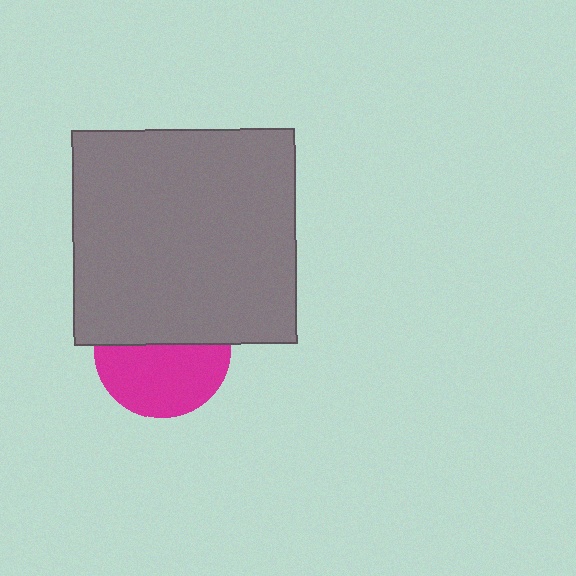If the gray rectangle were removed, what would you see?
You would see the complete magenta circle.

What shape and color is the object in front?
The object in front is a gray rectangle.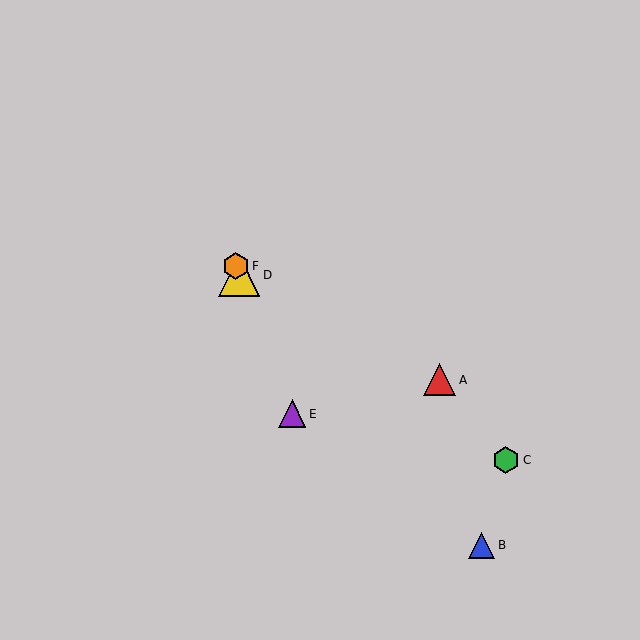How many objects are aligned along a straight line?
3 objects (D, E, F) are aligned along a straight line.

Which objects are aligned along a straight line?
Objects D, E, F are aligned along a straight line.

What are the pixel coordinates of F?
Object F is at (236, 266).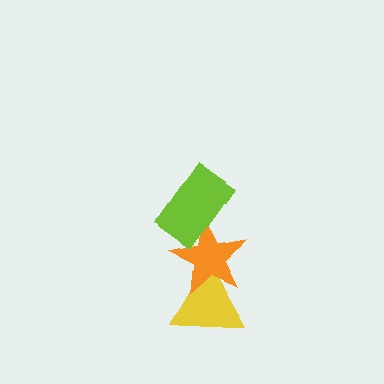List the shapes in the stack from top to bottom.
From top to bottom: the lime rectangle, the orange star, the yellow triangle.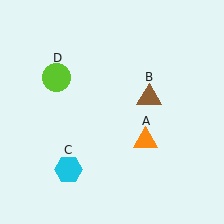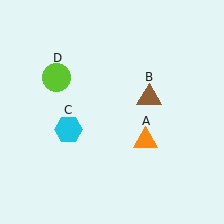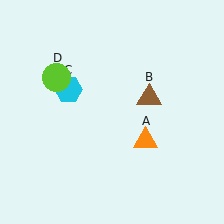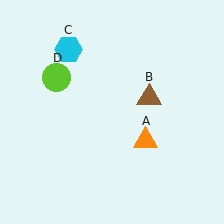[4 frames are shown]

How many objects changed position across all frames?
1 object changed position: cyan hexagon (object C).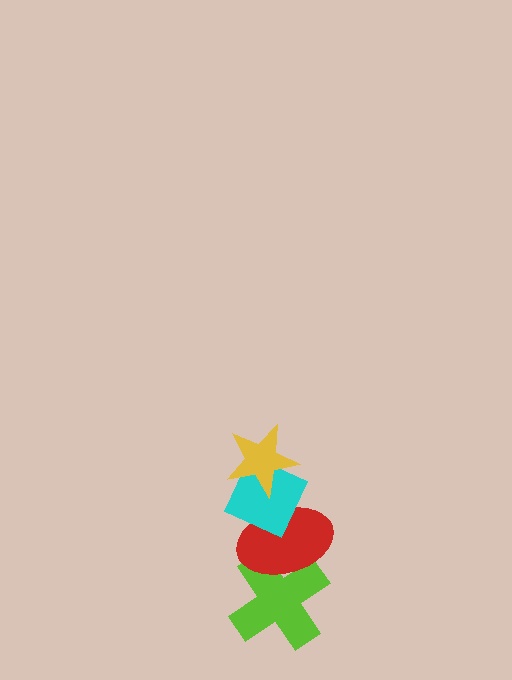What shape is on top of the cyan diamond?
The yellow star is on top of the cyan diamond.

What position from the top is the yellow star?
The yellow star is 1st from the top.